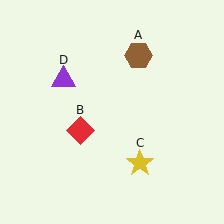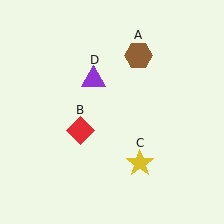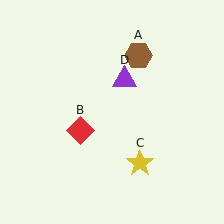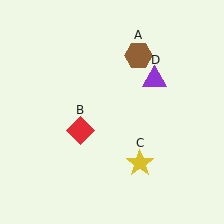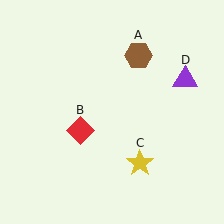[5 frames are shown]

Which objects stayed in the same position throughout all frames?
Brown hexagon (object A) and red diamond (object B) and yellow star (object C) remained stationary.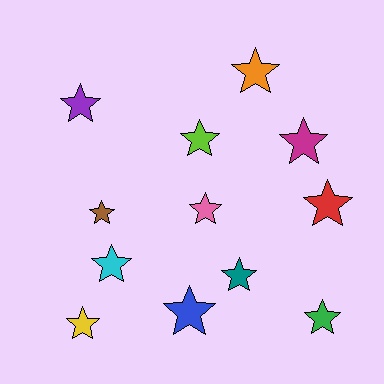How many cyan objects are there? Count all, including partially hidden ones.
There is 1 cyan object.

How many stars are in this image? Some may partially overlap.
There are 12 stars.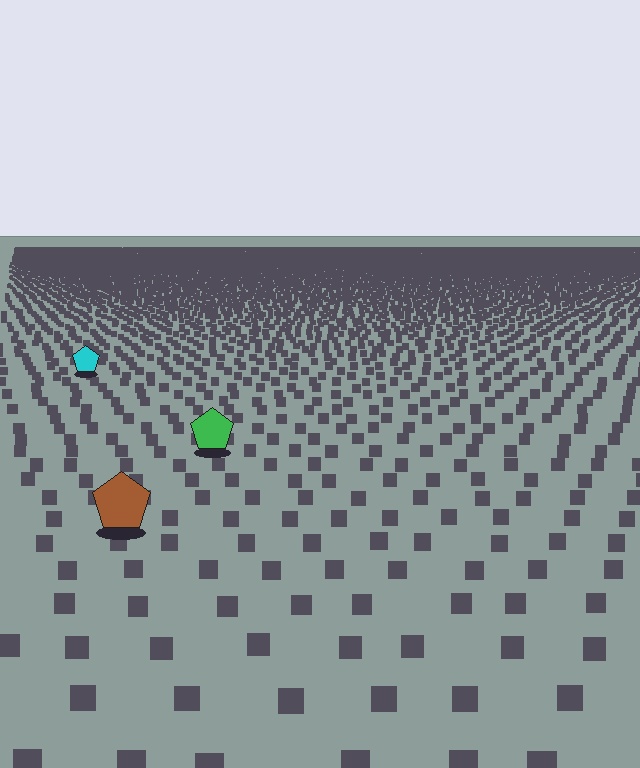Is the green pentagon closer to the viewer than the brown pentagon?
No. The brown pentagon is closer — you can tell from the texture gradient: the ground texture is coarser near it.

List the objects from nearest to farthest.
From nearest to farthest: the brown pentagon, the green pentagon, the cyan pentagon.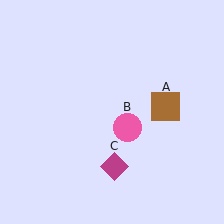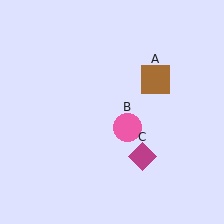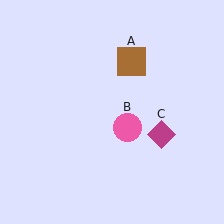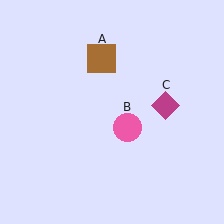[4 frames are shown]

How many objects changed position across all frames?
2 objects changed position: brown square (object A), magenta diamond (object C).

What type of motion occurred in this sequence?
The brown square (object A), magenta diamond (object C) rotated counterclockwise around the center of the scene.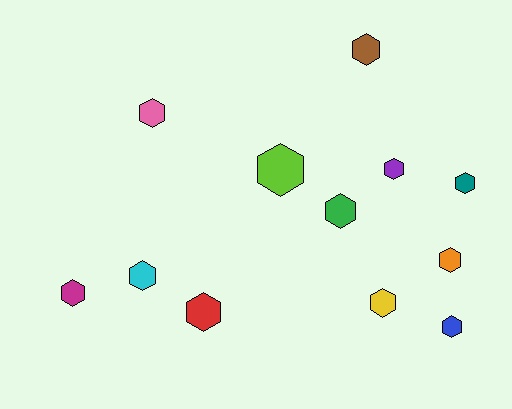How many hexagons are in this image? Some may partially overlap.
There are 12 hexagons.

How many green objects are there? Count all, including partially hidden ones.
There is 1 green object.